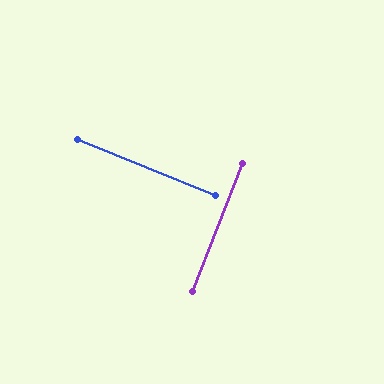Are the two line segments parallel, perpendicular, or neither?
Perpendicular — they meet at approximately 89°.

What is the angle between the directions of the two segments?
Approximately 89 degrees.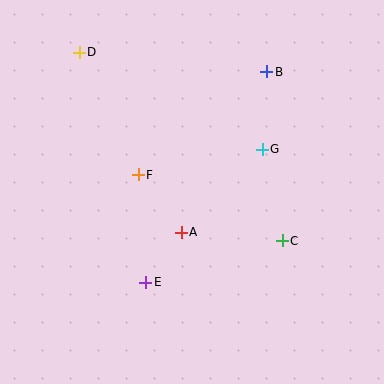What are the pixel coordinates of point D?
Point D is at (79, 53).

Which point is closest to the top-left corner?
Point D is closest to the top-left corner.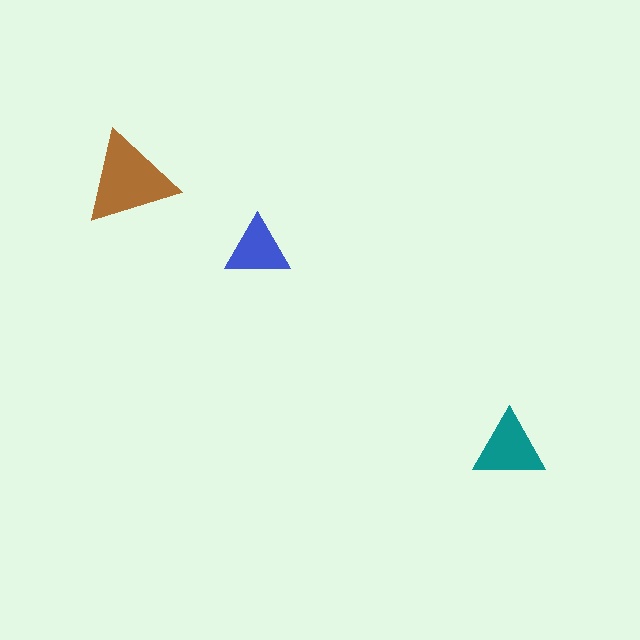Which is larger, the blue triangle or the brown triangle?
The brown one.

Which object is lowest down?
The teal triangle is bottommost.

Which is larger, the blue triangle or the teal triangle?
The teal one.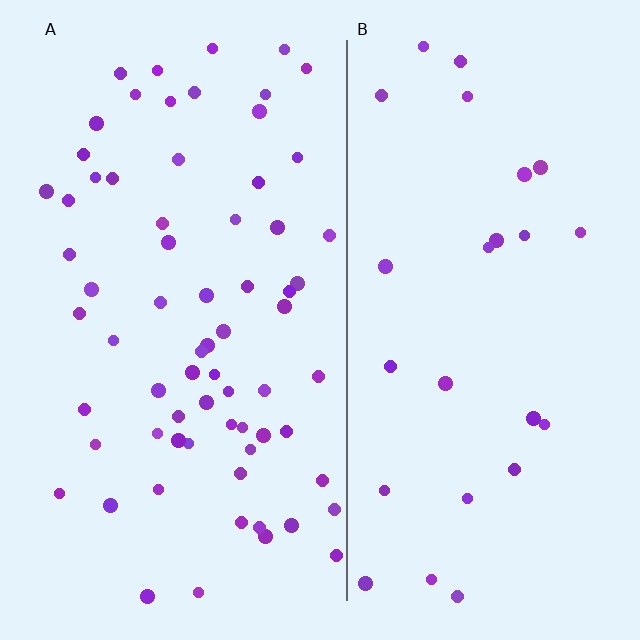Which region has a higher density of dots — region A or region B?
A (the left).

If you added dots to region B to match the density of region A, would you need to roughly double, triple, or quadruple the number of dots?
Approximately triple.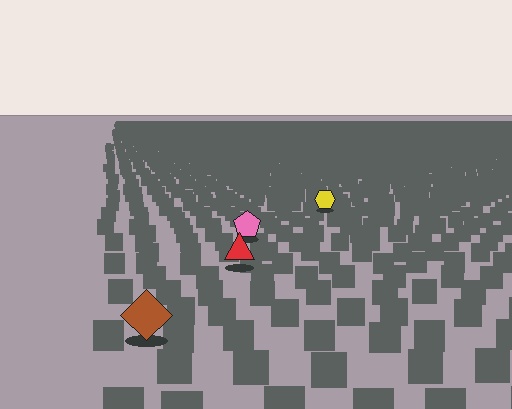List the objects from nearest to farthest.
From nearest to farthest: the brown diamond, the red triangle, the pink pentagon, the yellow hexagon.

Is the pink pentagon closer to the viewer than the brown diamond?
No. The brown diamond is closer — you can tell from the texture gradient: the ground texture is coarser near it.